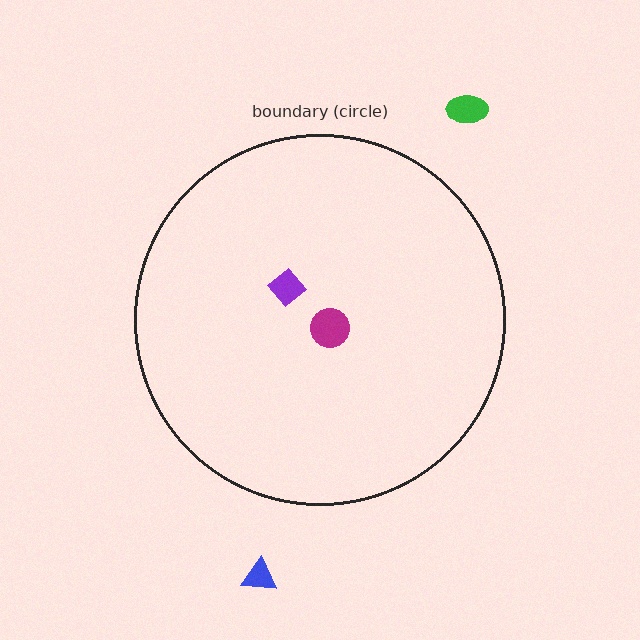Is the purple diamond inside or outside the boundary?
Inside.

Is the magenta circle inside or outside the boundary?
Inside.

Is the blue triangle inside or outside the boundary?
Outside.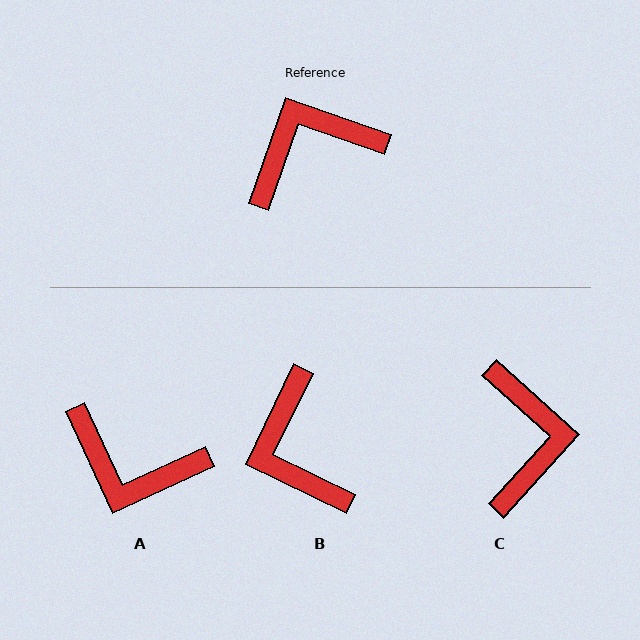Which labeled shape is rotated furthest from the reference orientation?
A, about 134 degrees away.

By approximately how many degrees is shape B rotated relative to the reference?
Approximately 83 degrees counter-clockwise.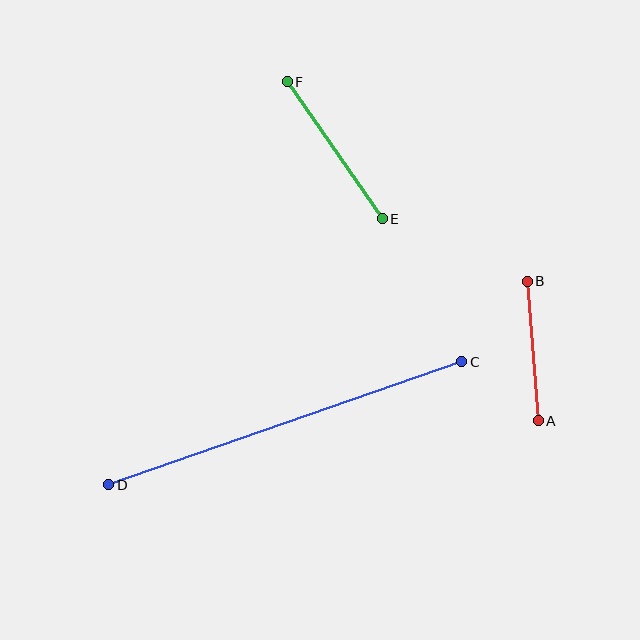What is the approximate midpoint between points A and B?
The midpoint is at approximately (533, 351) pixels.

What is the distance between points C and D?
The distance is approximately 374 pixels.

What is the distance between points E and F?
The distance is approximately 167 pixels.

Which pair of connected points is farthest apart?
Points C and D are farthest apart.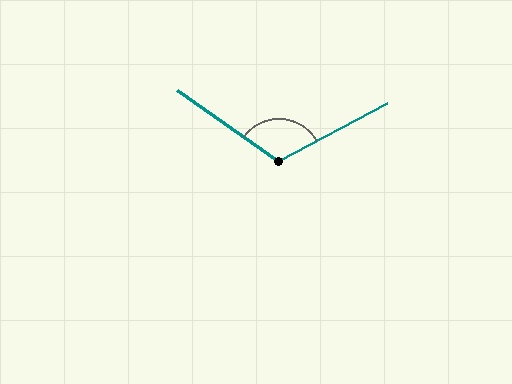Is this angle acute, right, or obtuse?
It is obtuse.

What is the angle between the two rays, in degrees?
Approximately 117 degrees.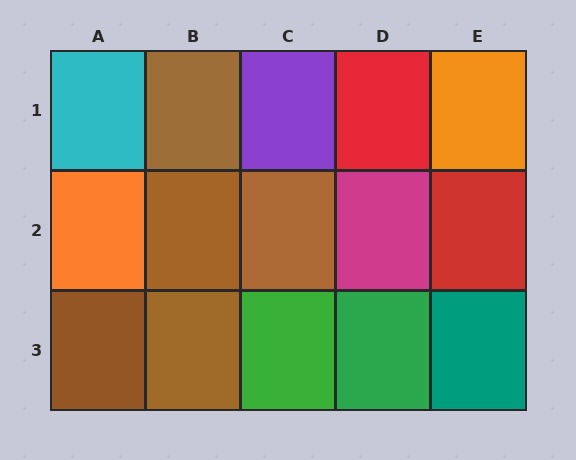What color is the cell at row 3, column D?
Green.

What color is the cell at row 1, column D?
Red.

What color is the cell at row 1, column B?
Brown.